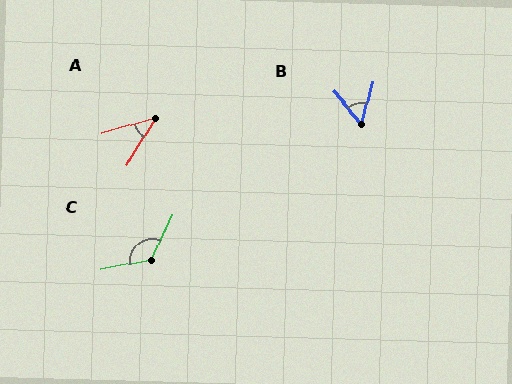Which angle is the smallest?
A, at approximately 42 degrees.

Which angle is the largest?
C, at approximately 125 degrees.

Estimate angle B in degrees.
Approximately 56 degrees.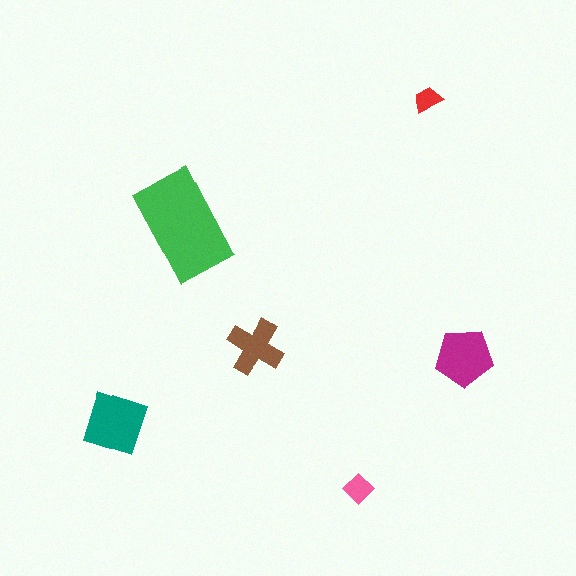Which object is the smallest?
The red trapezoid.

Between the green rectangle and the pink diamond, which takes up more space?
The green rectangle.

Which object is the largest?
The green rectangle.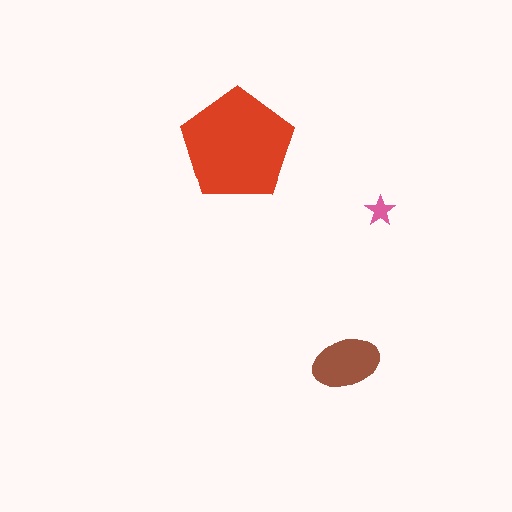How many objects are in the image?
There are 3 objects in the image.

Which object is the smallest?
The pink star.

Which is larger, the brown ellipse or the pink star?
The brown ellipse.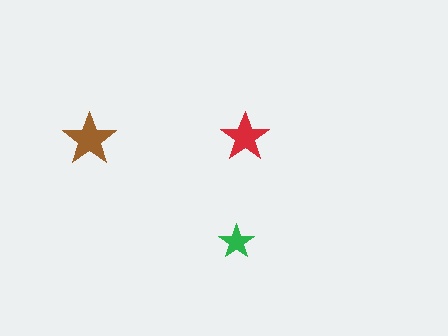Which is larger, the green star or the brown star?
The brown one.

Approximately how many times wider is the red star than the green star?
About 1.5 times wider.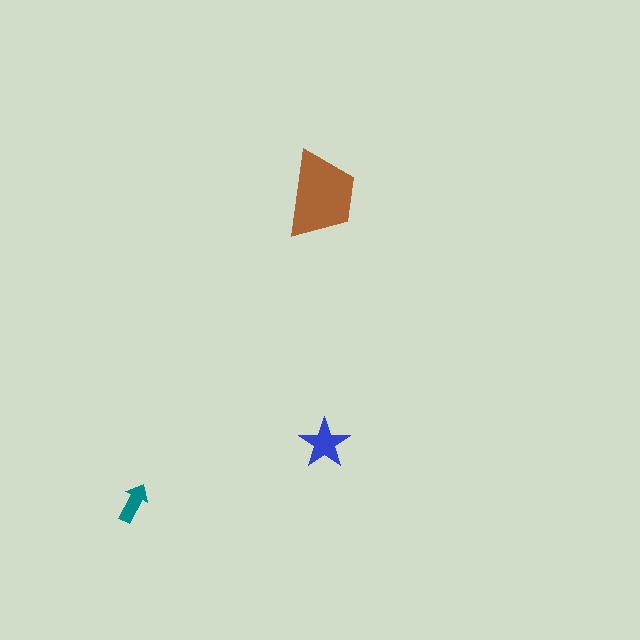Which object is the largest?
The brown trapezoid.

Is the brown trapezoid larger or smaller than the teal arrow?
Larger.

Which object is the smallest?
The teal arrow.